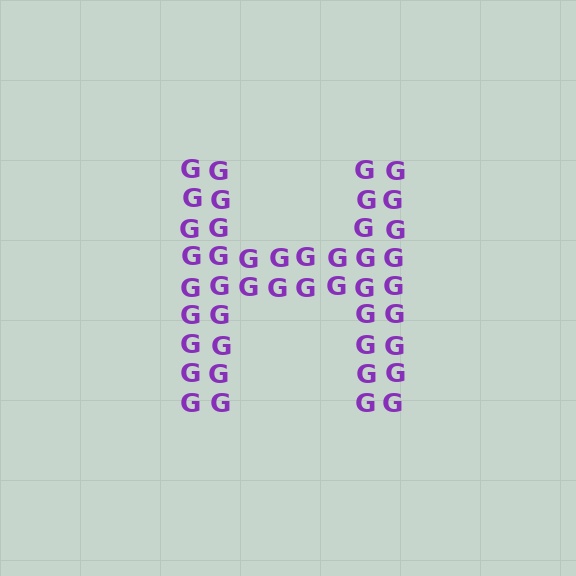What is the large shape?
The large shape is the letter H.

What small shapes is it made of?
It is made of small letter G's.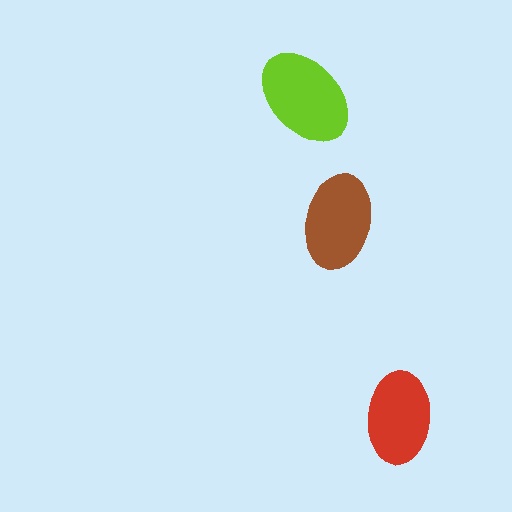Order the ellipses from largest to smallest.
the lime one, the brown one, the red one.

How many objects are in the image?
There are 3 objects in the image.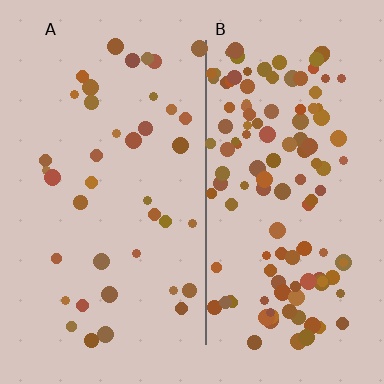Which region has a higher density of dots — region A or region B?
B (the right).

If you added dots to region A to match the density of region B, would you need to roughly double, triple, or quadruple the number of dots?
Approximately triple.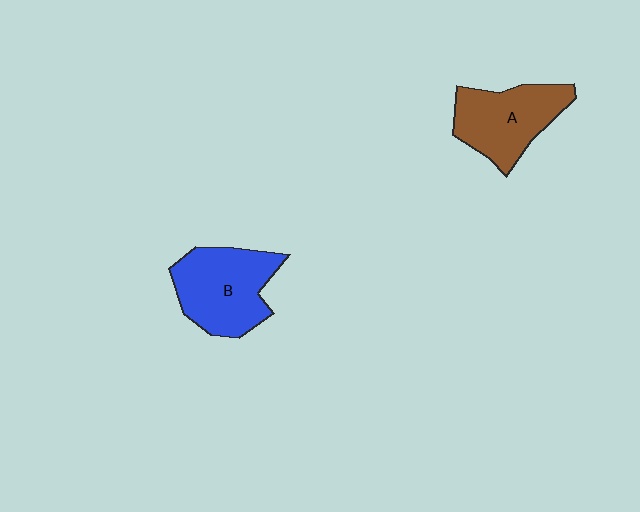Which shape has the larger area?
Shape B (blue).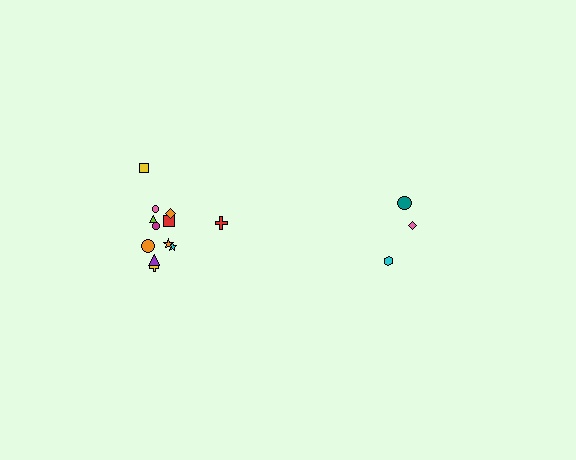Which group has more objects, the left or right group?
The left group.